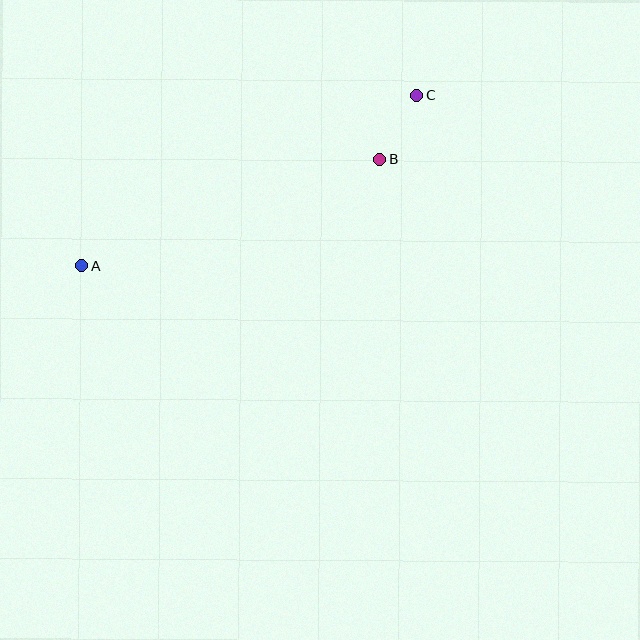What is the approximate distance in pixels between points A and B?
The distance between A and B is approximately 316 pixels.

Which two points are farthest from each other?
Points A and C are farthest from each other.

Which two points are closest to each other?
Points B and C are closest to each other.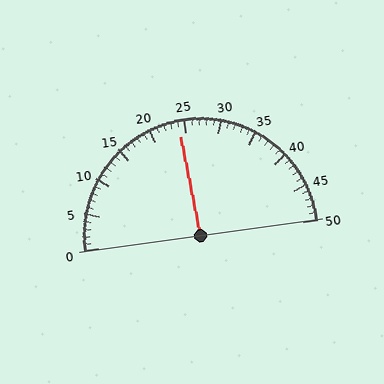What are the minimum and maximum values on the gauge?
The gauge ranges from 0 to 50.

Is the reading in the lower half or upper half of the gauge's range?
The reading is in the lower half of the range (0 to 50).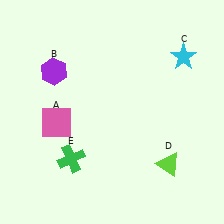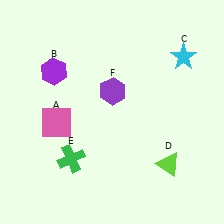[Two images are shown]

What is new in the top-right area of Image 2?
A purple hexagon (F) was added in the top-right area of Image 2.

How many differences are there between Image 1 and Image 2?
There is 1 difference between the two images.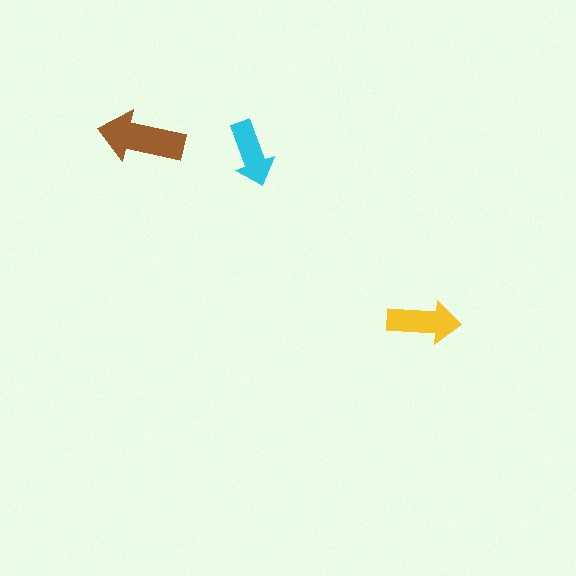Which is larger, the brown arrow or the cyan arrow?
The brown one.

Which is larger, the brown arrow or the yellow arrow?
The brown one.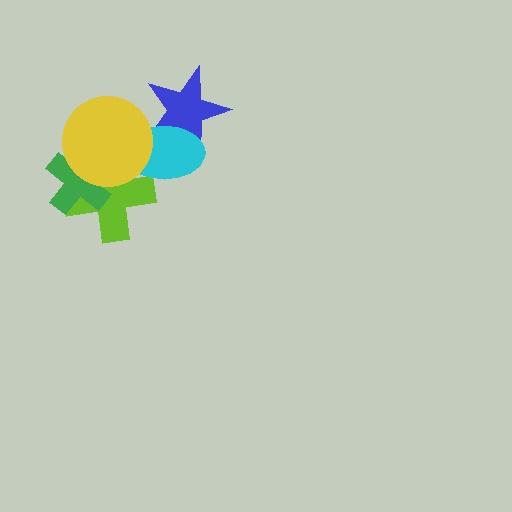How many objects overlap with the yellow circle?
3 objects overlap with the yellow circle.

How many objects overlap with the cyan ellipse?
3 objects overlap with the cyan ellipse.